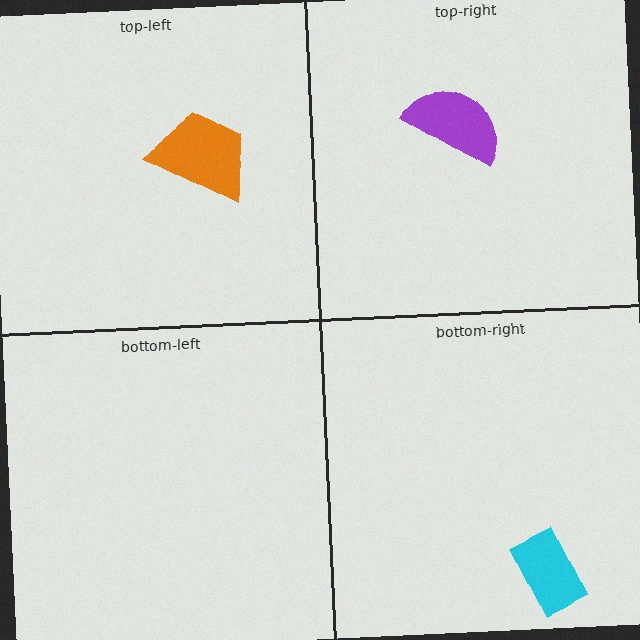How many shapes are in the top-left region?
1.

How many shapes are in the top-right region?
1.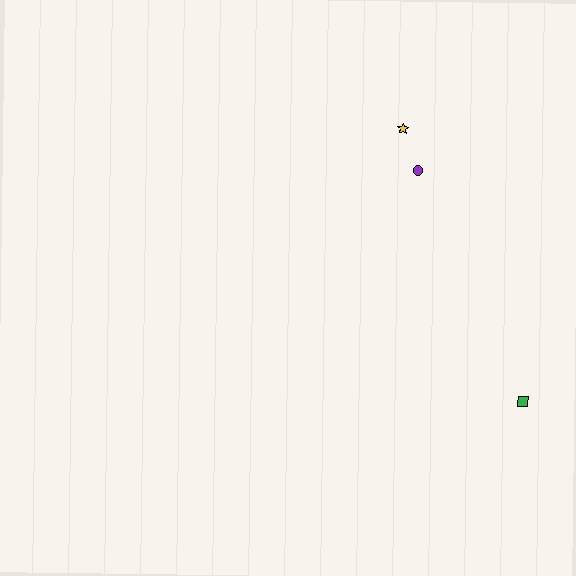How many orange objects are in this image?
There are no orange objects.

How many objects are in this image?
There are 3 objects.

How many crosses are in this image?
There are no crosses.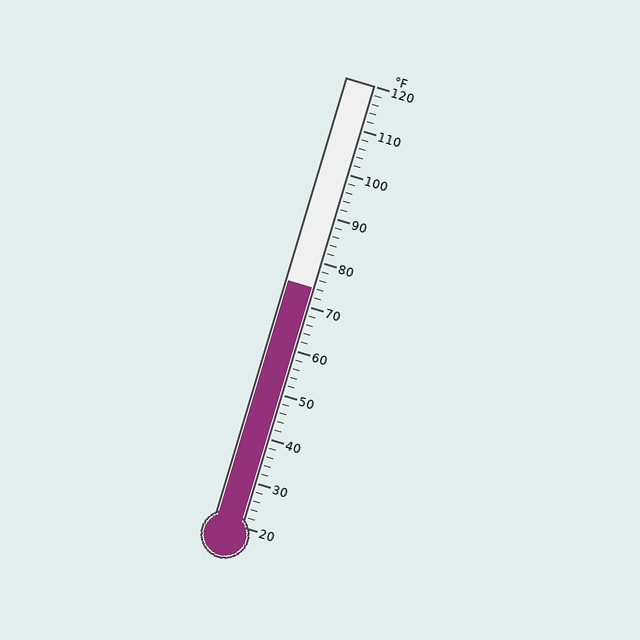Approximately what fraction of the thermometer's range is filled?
The thermometer is filled to approximately 55% of its range.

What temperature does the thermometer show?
The thermometer shows approximately 74°F.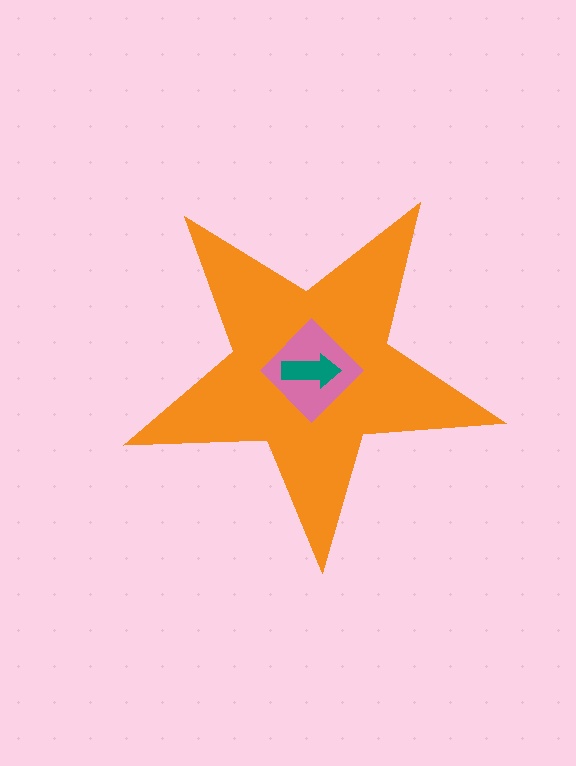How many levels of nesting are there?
3.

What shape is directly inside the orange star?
The pink diamond.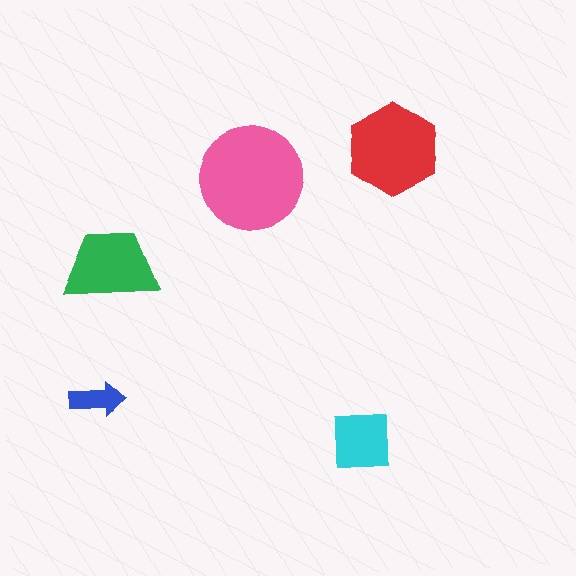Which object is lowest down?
The cyan square is bottommost.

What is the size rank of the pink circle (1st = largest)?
1st.